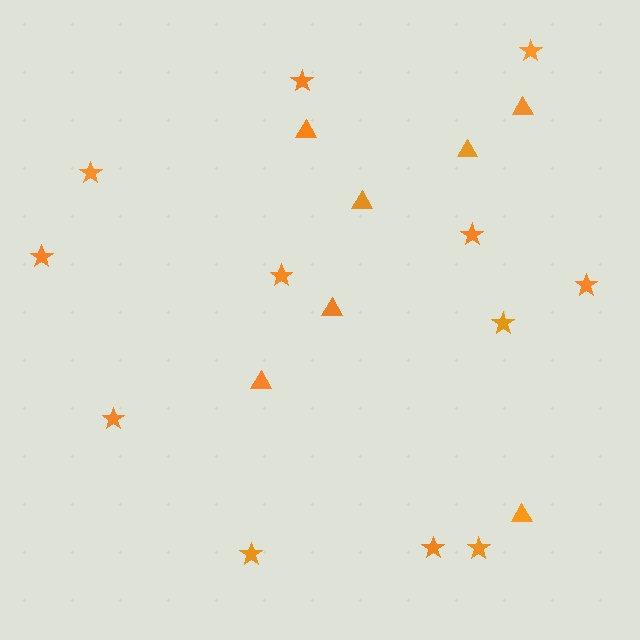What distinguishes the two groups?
There are 2 groups: one group of triangles (7) and one group of stars (12).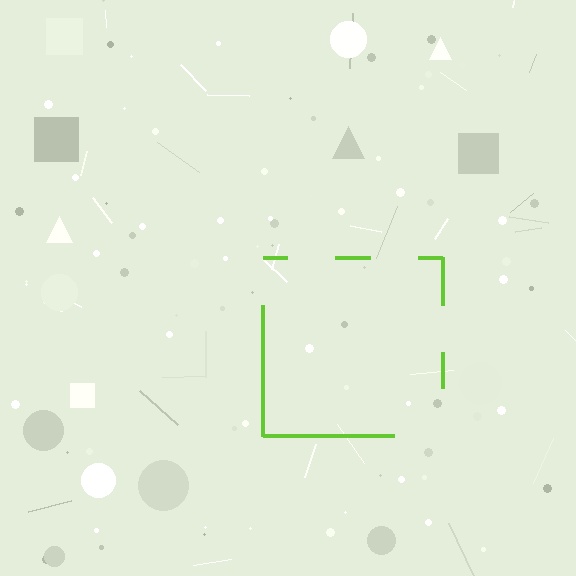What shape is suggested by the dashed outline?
The dashed outline suggests a square.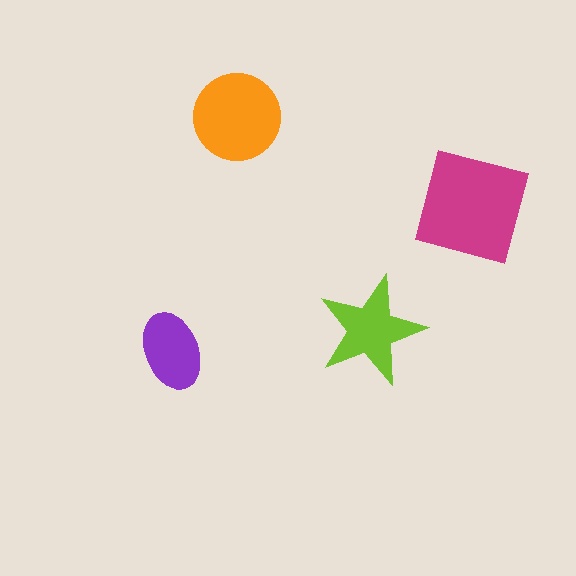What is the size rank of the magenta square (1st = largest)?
1st.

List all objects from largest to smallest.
The magenta square, the orange circle, the lime star, the purple ellipse.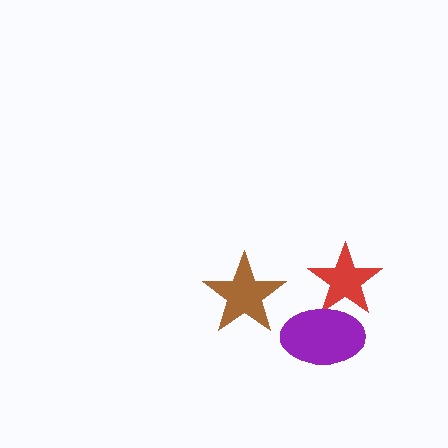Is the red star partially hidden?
Yes, it is partially covered by another shape.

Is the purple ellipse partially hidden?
No, no other shape covers it.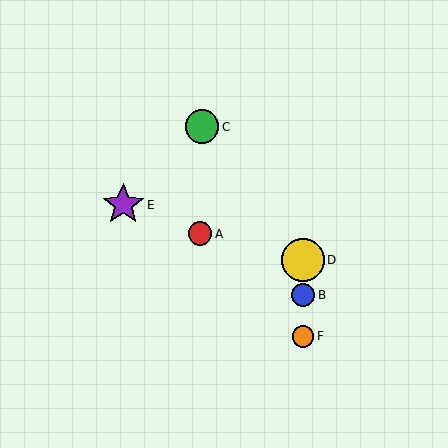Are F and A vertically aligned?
No, F is at x≈303 and A is at x≈200.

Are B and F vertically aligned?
Yes, both are at x≈303.